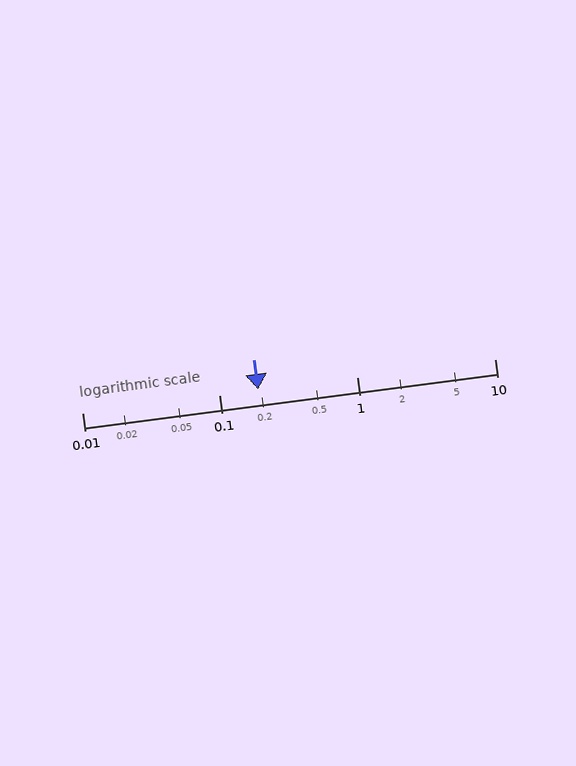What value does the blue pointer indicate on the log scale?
The pointer indicates approximately 0.19.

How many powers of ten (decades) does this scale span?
The scale spans 3 decades, from 0.01 to 10.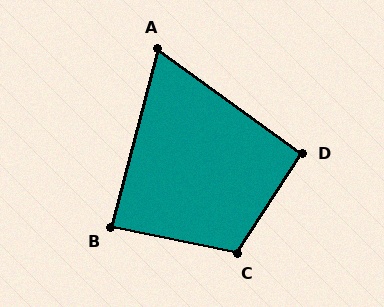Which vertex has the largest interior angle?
C, at approximately 111 degrees.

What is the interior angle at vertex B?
Approximately 87 degrees (approximately right).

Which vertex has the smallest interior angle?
A, at approximately 69 degrees.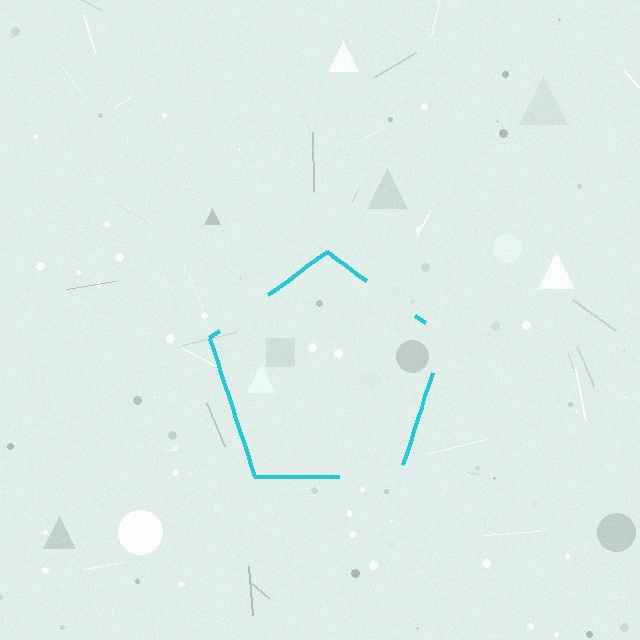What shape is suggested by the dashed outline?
The dashed outline suggests a pentagon.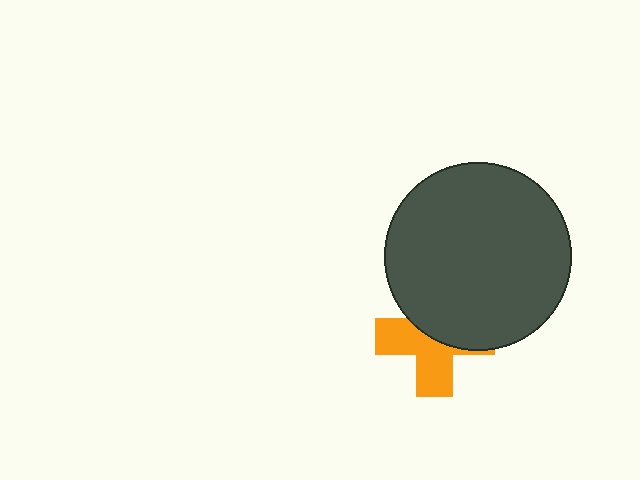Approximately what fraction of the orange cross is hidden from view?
Roughly 50% of the orange cross is hidden behind the dark gray circle.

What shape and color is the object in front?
The object in front is a dark gray circle.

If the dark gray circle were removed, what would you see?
You would see the complete orange cross.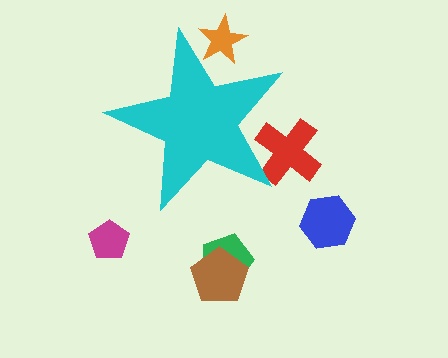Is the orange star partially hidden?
Yes, the orange star is partially hidden behind the cyan star.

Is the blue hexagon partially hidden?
No, the blue hexagon is fully visible.